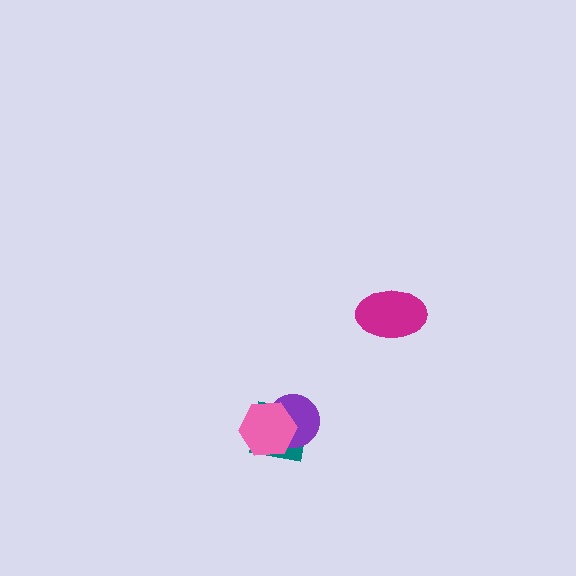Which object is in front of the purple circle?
The pink hexagon is in front of the purple circle.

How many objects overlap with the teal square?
2 objects overlap with the teal square.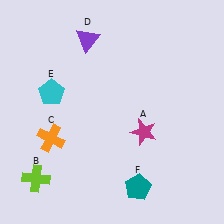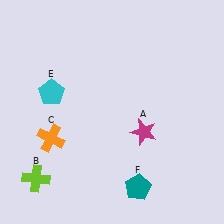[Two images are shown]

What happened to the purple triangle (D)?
The purple triangle (D) was removed in Image 2. It was in the top-left area of Image 1.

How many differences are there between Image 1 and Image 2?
There is 1 difference between the two images.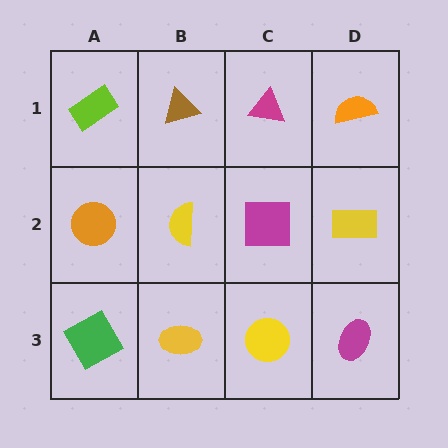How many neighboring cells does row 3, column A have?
2.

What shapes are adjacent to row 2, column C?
A magenta triangle (row 1, column C), a yellow circle (row 3, column C), a yellow semicircle (row 2, column B), a yellow rectangle (row 2, column D).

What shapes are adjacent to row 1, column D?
A yellow rectangle (row 2, column D), a magenta triangle (row 1, column C).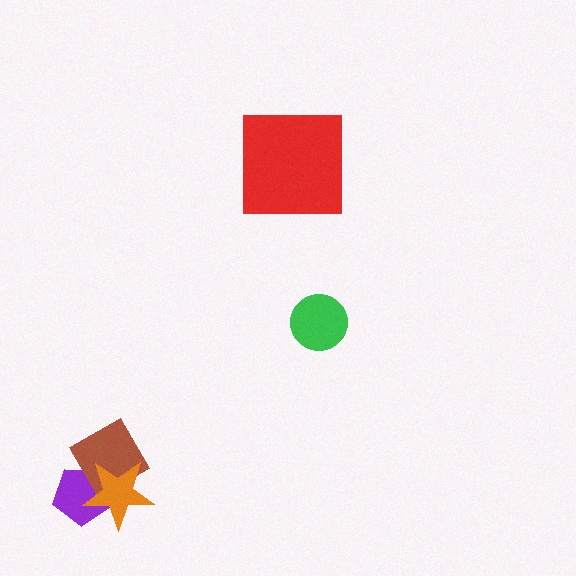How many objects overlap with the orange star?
2 objects overlap with the orange star.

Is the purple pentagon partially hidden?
Yes, it is partially covered by another shape.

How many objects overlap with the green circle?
0 objects overlap with the green circle.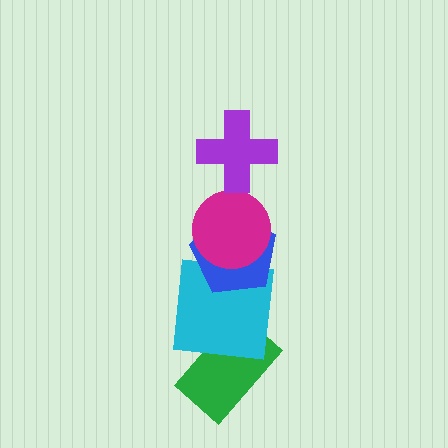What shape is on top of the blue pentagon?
The magenta circle is on top of the blue pentagon.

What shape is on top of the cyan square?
The blue pentagon is on top of the cyan square.